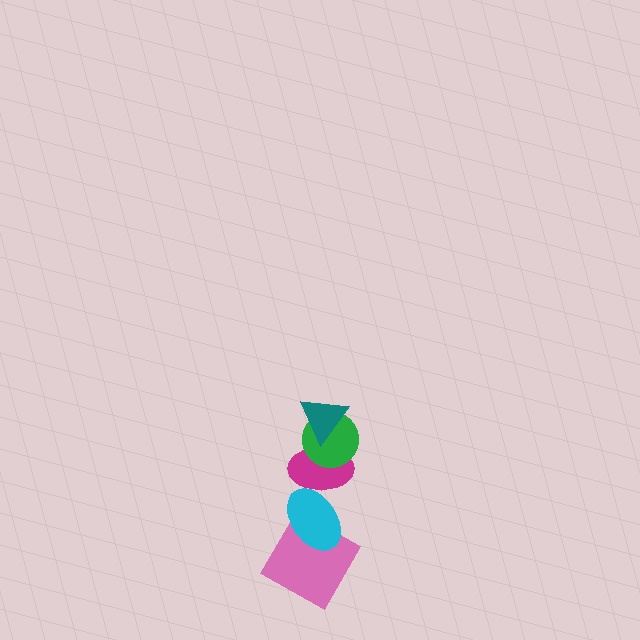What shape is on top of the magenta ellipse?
The green circle is on top of the magenta ellipse.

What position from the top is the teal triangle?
The teal triangle is 1st from the top.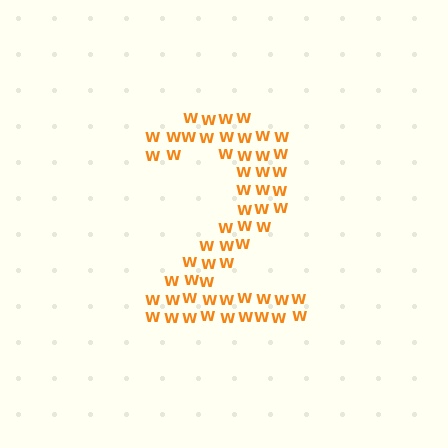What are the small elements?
The small elements are letter W's.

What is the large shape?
The large shape is the digit 2.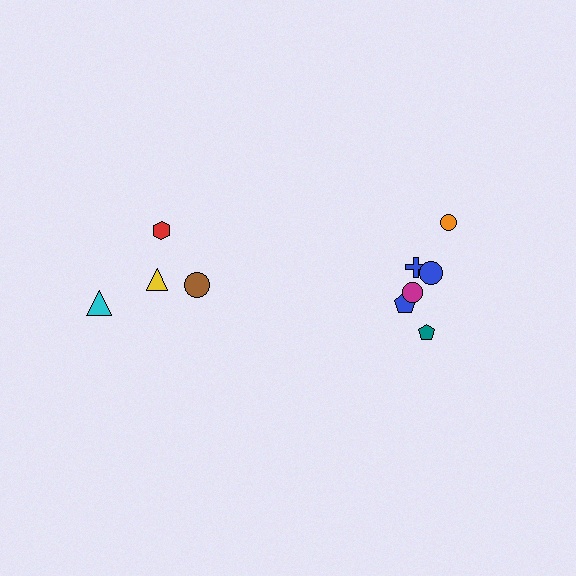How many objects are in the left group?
There are 4 objects.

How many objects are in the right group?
There are 6 objects.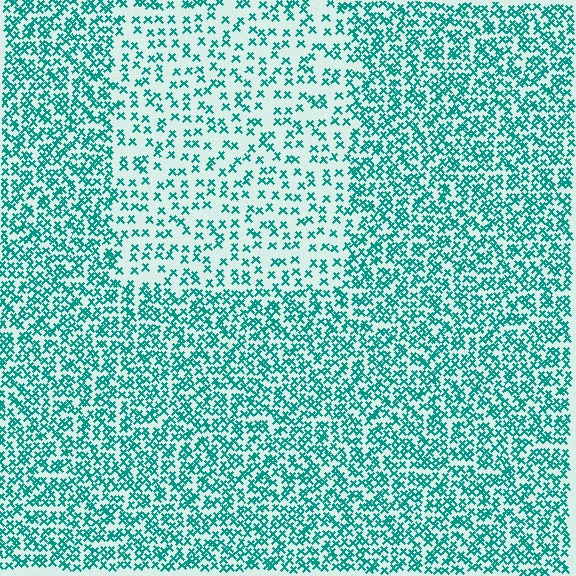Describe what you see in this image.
The image contains small teal elements arranged at two different densities. A rectangle-shaped region is visible where the elements are less densely packed than the surrounding area.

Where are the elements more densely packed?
The elements are more densely packed outside the rectangle boundary.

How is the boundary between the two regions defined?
The boundary is defined by a change in element density (approximately 2.2x ratio). All elements are the same color, size, and shape.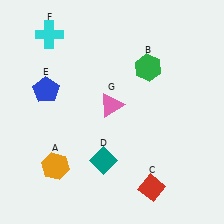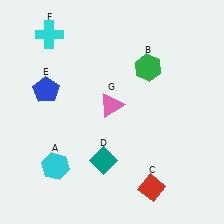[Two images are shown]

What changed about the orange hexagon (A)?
In Image 1, A is orange. In Image 2, it changed to cyan.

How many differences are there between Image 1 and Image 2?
There is 1 difference between the two images.